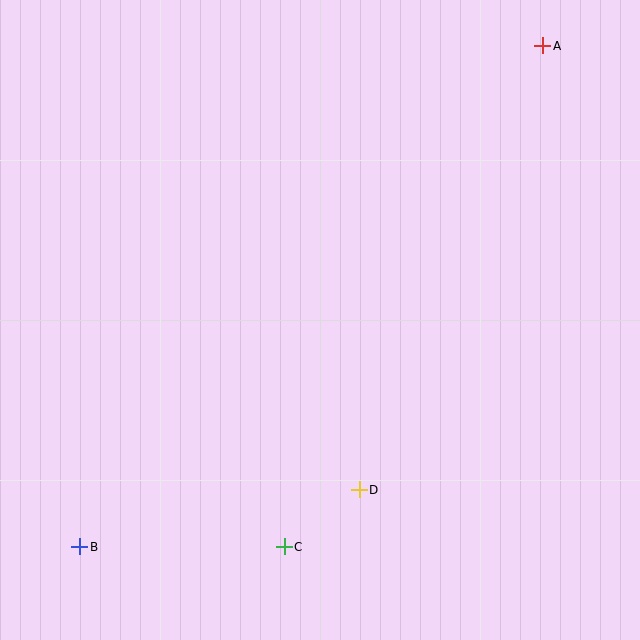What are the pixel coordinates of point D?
Point D is at (359, 490).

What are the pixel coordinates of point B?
Point B is at (80, 547).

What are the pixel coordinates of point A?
Point A is at (543, 46).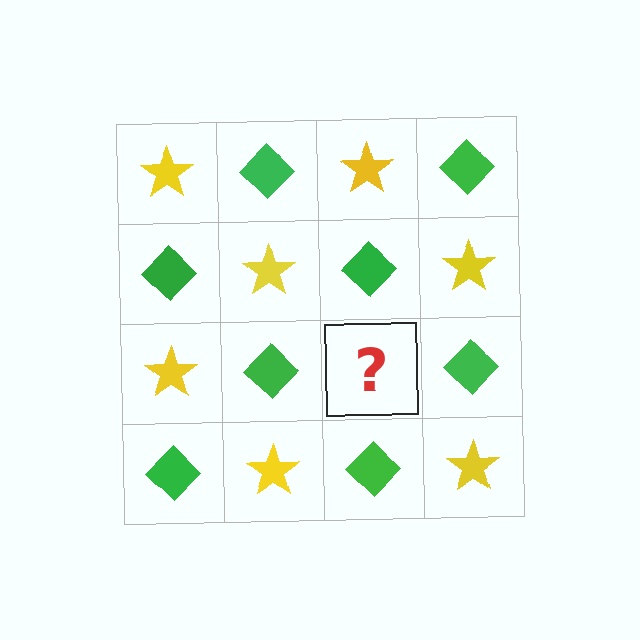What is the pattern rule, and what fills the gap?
The rule is that it alternates yellow star and green diamond in a checkerboard pattern. The gap should be filled with a yellow star.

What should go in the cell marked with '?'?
The missing cell should contain a yellow star.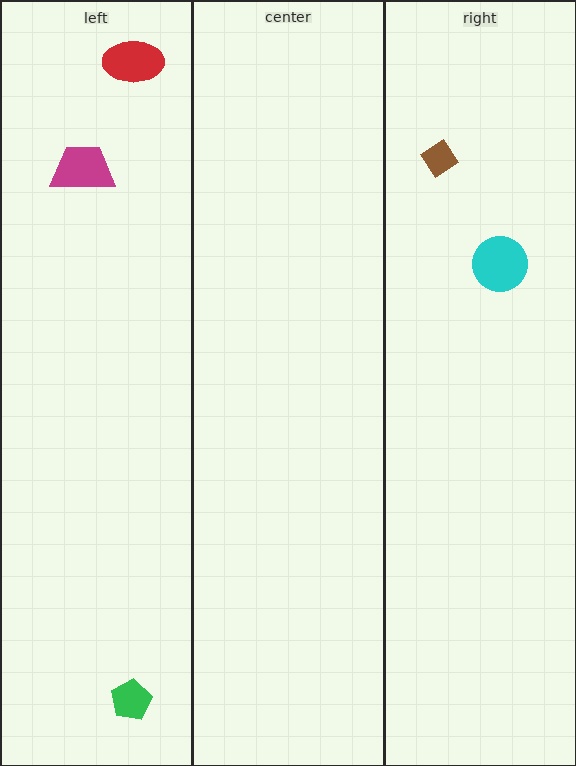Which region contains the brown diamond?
The right region.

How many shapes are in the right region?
2.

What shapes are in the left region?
The red ellipse, the magenta trapezoid, the green pentagon.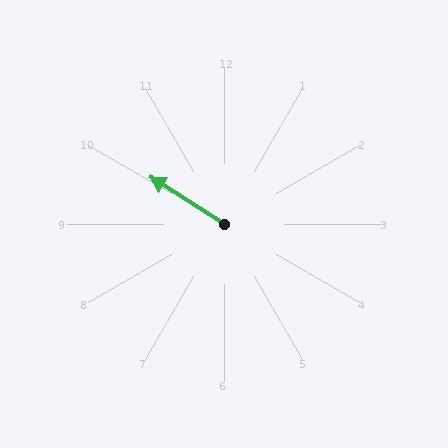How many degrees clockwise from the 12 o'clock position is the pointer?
Approximately 303 degrees.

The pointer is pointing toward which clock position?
Roughly 10 o'clock.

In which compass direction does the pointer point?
Northwest.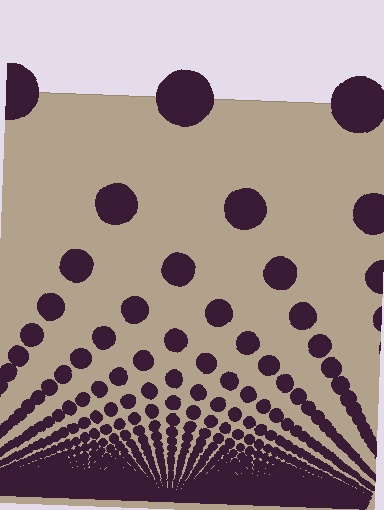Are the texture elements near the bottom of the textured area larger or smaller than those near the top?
Smaller. The gradient is inverted — elements near the bottom are smaller and denser.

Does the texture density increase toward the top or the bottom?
Density increases toward the bottom.